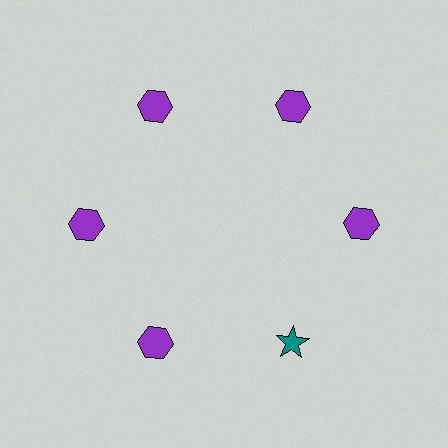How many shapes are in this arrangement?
There are 6 shapes arranged in a ring pattern.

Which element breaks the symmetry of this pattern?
The teal star at roughly the 5 o'clock position breaks the symmetry. All other shapes are purple hexagons.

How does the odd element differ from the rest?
It differs in both color (teal instead of purple) and shape (star instead of hexagon).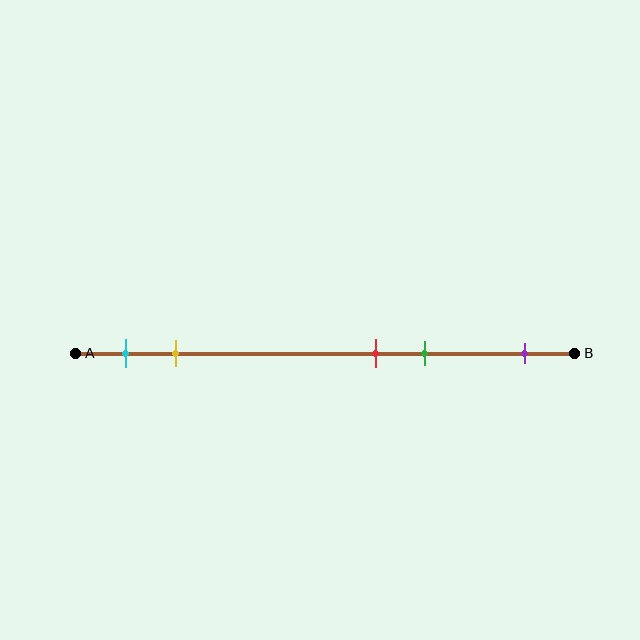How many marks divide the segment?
There are 5 marks dividing the segment.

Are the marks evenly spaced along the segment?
No, the marks are not evenly spaced.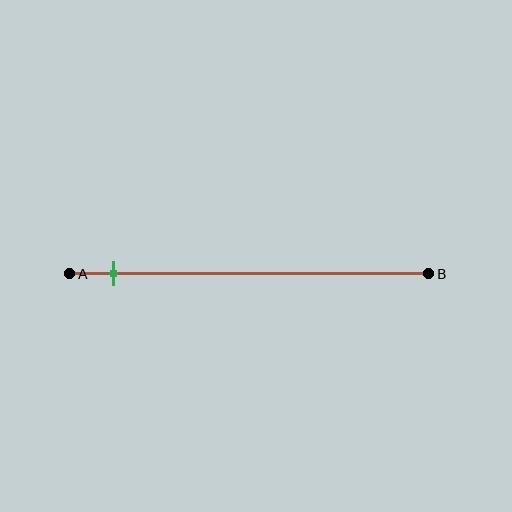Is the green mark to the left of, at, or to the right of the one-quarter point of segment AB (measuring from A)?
The green mark is to the left of the one-quarter point of segment AB.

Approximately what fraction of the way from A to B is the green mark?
The green mark is approximately 10% of the way from A to B.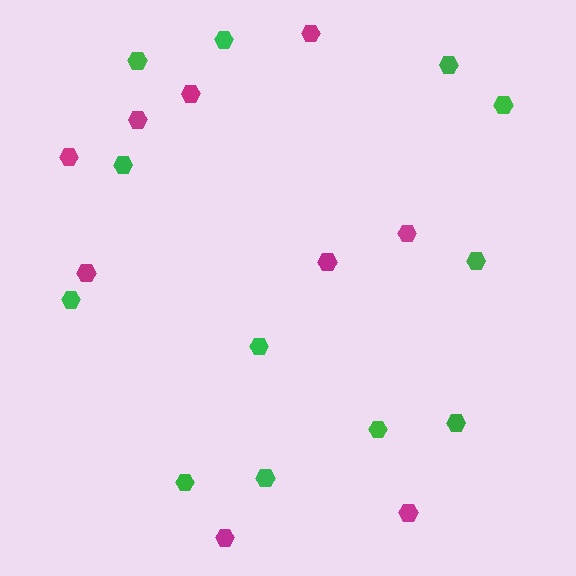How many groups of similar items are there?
There are 2 groups: one group of magenta hexagons (9) and one group of green hexagons (12).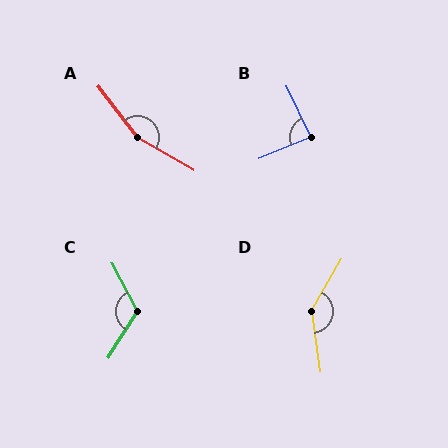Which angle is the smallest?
B, at approximately 87 degrees.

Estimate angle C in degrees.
Approximately 121 degrees.